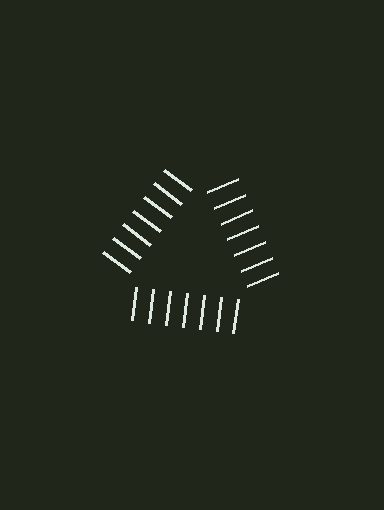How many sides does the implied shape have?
3 sides — the line-ends trace a triangle.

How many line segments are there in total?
21 — 7 along each of the 3 edges.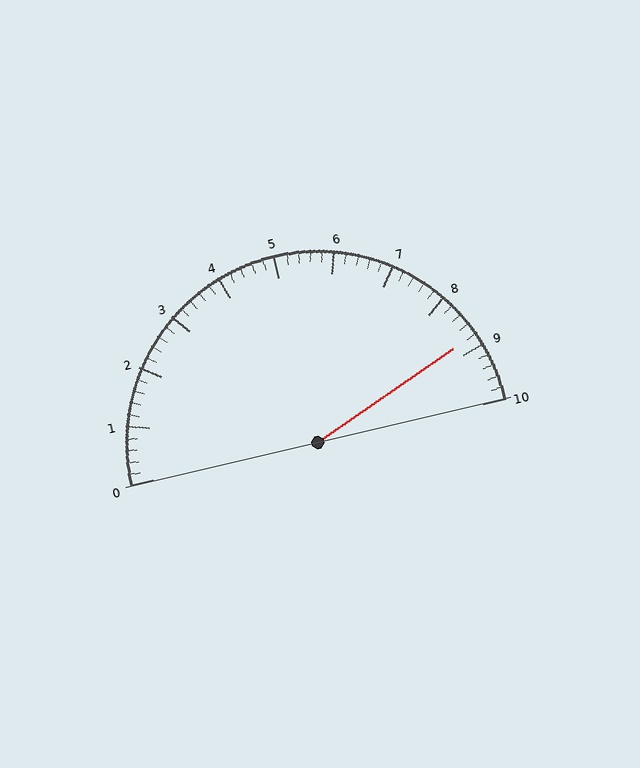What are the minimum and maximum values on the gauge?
The gauge ranges from 0 to 10.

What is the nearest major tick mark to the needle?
The nearest major tick mark is 9.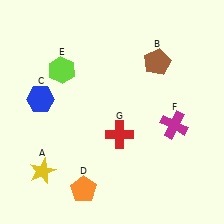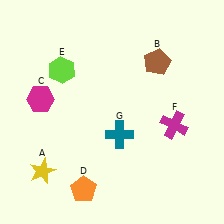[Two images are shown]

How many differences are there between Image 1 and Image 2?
There are 2 differences between the two images.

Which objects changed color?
C changed from blue to magenta. G changed from red to teal.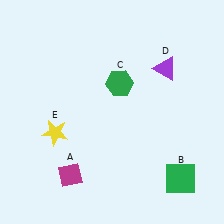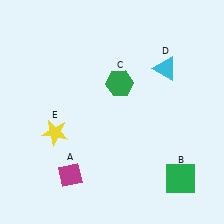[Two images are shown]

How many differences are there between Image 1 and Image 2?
There is 1 difference between the two images.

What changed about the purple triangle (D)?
In Image 1, D is purple. In Image 2, it changed to cyan.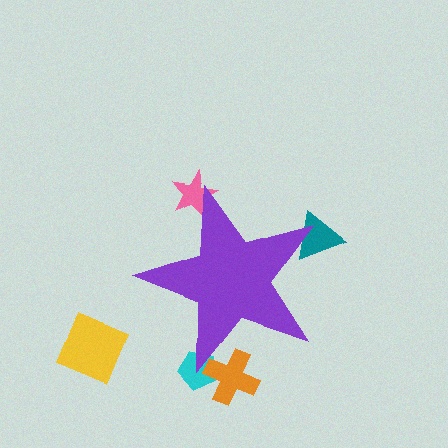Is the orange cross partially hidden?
Yes, the orange cross is partially hidden behind the purple star.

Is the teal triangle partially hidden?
Yes, the teal triangle is partially hidden behind the purple star.